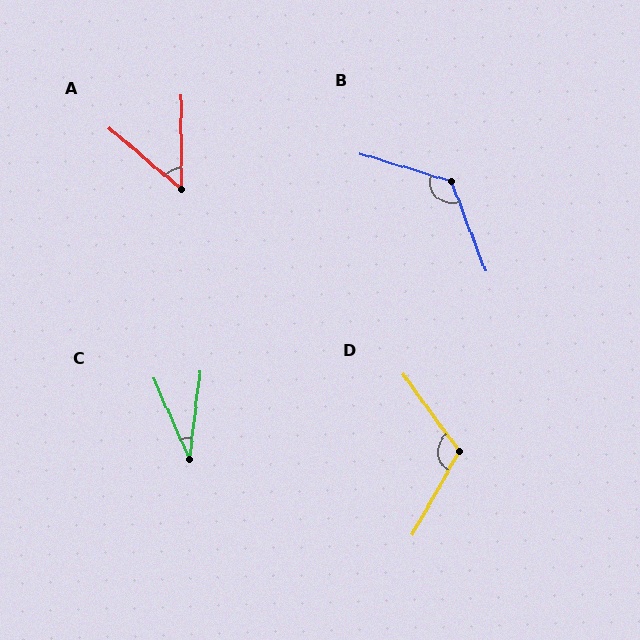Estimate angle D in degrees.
Approximately 115 degrees.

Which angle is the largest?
B, at approximately 128 degrees.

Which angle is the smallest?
C, at approximately 31 degrees.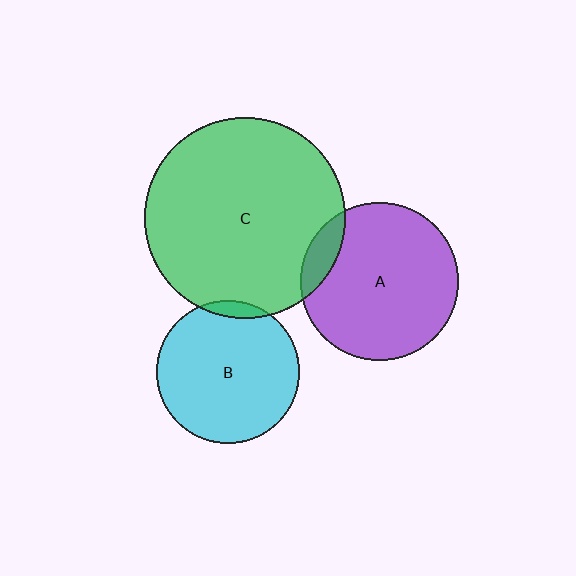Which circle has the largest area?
Circle C (green).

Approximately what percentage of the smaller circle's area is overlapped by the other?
Approximately 5%.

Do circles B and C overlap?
Yes.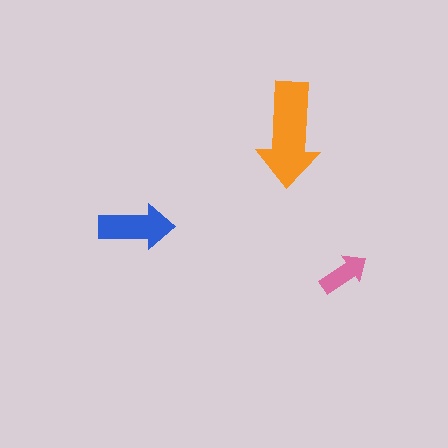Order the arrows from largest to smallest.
the orange one, the blue one, the pink one.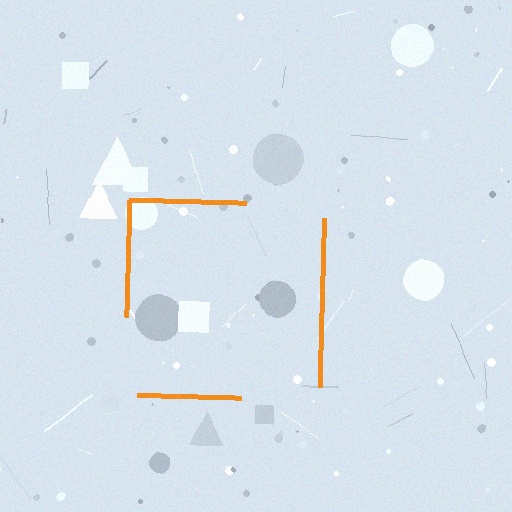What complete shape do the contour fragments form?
The contour fragments form a square.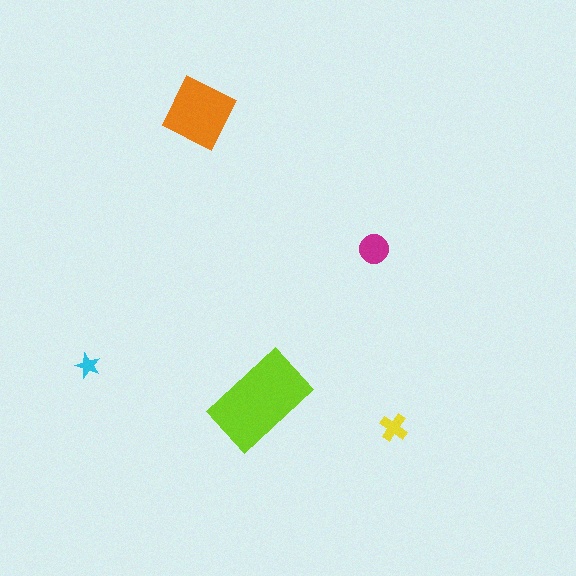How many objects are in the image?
There are 5 objects in the image.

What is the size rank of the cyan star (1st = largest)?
5th.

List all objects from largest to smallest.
The lime rectangle, the orange diamond, the magenta circle, the yellow cross, the cyan star.